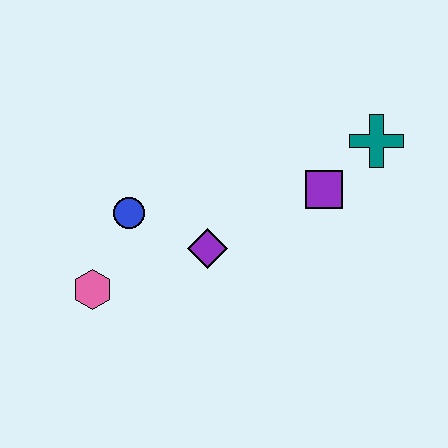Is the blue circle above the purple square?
No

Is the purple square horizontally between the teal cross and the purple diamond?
Yes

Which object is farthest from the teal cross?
The pink hexagon is farthest from the teal cross.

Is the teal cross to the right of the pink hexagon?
Yes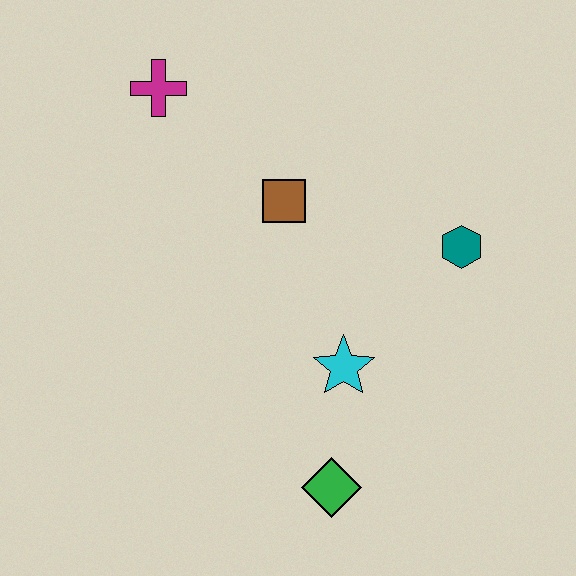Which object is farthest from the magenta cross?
The green diamond is farthest from the magenta cross.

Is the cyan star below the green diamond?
No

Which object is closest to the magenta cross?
The brown square is closest to the magenta cross.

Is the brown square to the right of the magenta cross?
Yes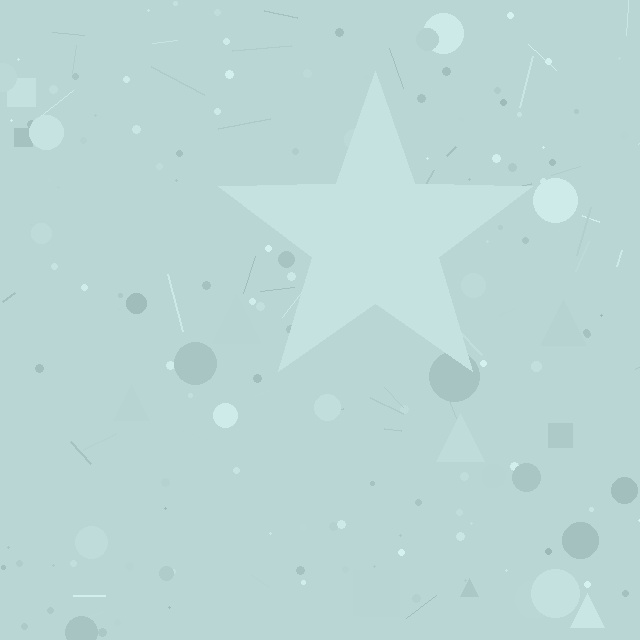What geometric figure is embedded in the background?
A star is embedded in the background.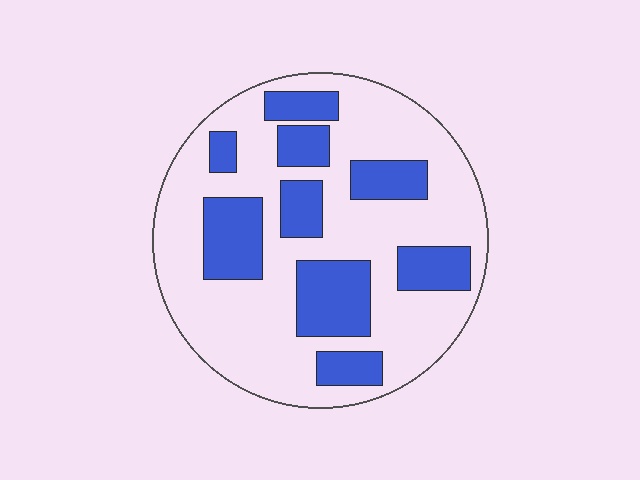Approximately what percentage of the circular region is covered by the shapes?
Approximately 30%.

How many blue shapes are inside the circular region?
9.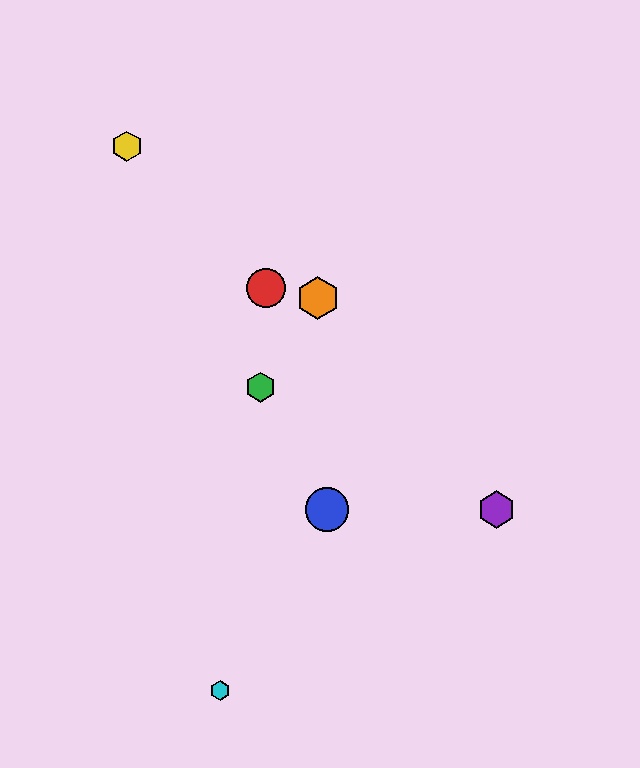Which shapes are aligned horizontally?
The blue circle, the purple hexagon are aligned horizontally.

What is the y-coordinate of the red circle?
The red circle is at y≈288.